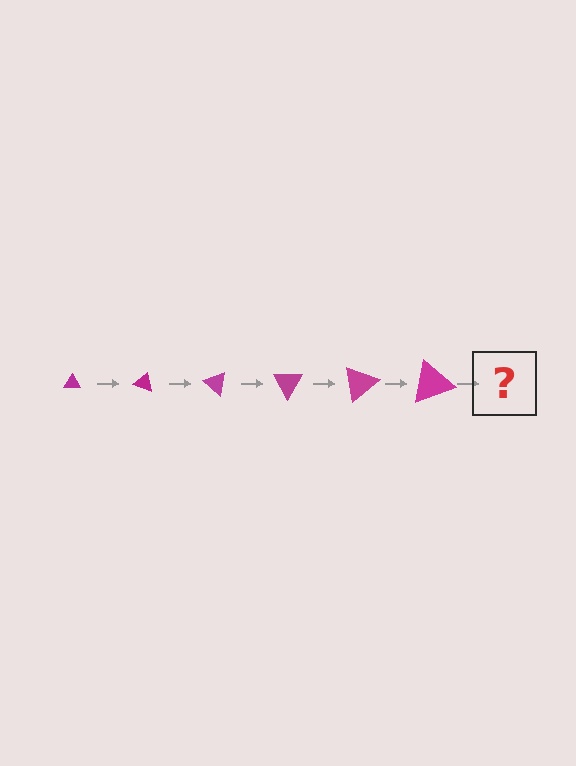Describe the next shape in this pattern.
It should be a triangle, larger than the previous one and rotated 120 degrees from the start.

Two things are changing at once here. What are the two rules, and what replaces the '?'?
The two rules are that the triangle grows larger each step and it rotates 20 degrees each step. The '?' should be a triangle, larger than the previous one and rotated 120 degrees from the start.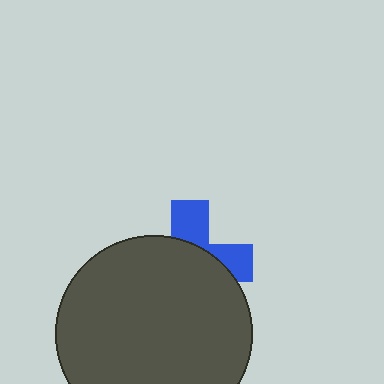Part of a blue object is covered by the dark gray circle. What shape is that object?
It is a cross.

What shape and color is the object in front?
The object in front is a dark gray circle.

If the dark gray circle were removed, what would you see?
You would see the complete blue cross.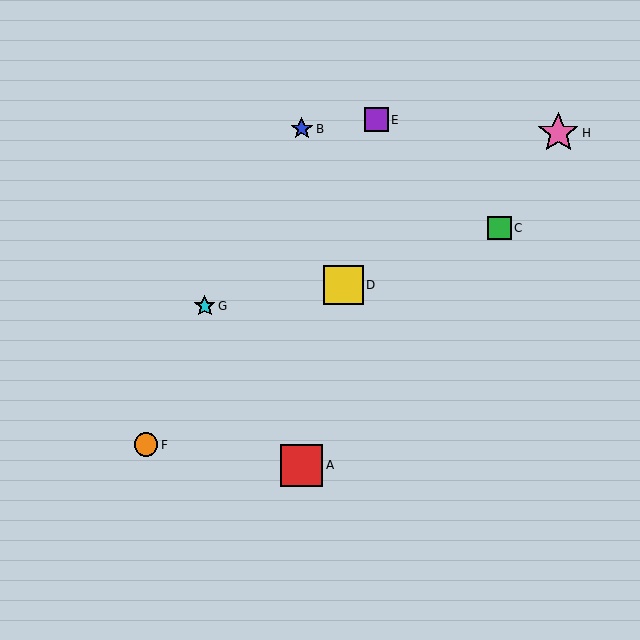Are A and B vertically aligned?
Yes, both are at x≈302.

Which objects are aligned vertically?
Objects A, B are aligned vertically.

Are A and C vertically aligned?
No, A is at x≈302 and C is at x≈500.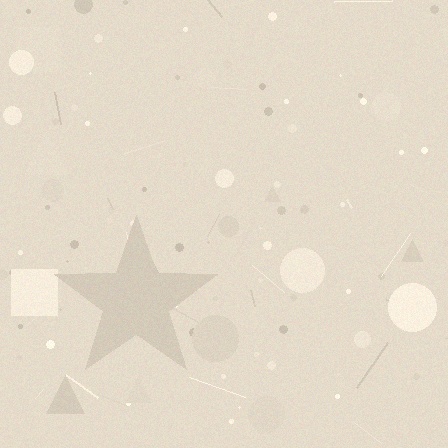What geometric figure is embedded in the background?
A star is embedded in the background.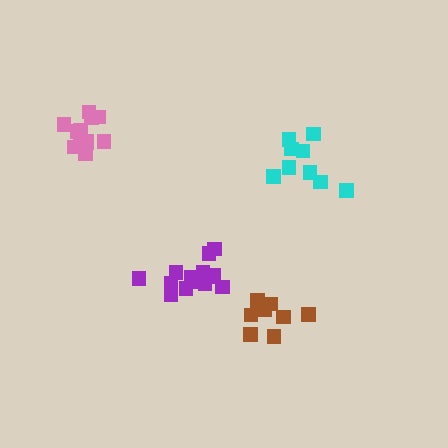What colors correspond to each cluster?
The clusters are colored: brown, pink, purple, cyan.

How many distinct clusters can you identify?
There are 4 distinct clusters.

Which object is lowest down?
The brown cluster is bottommost.